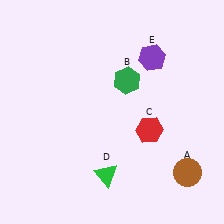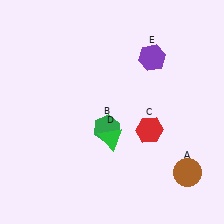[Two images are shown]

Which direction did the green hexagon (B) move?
The green hexagon (B) moved down.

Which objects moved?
The objects that moved are: the green hexagon (B), the green triangle (D).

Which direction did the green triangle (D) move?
The green triangle (D) moved up.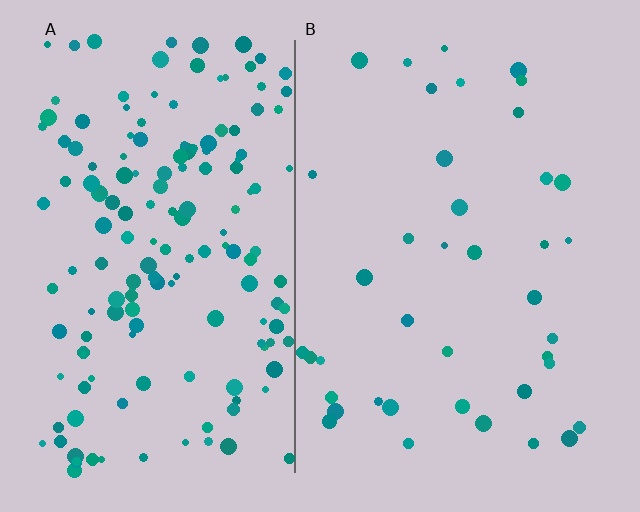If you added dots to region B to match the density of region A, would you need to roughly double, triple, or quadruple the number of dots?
Approximately quadruple.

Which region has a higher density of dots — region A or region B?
A (the left).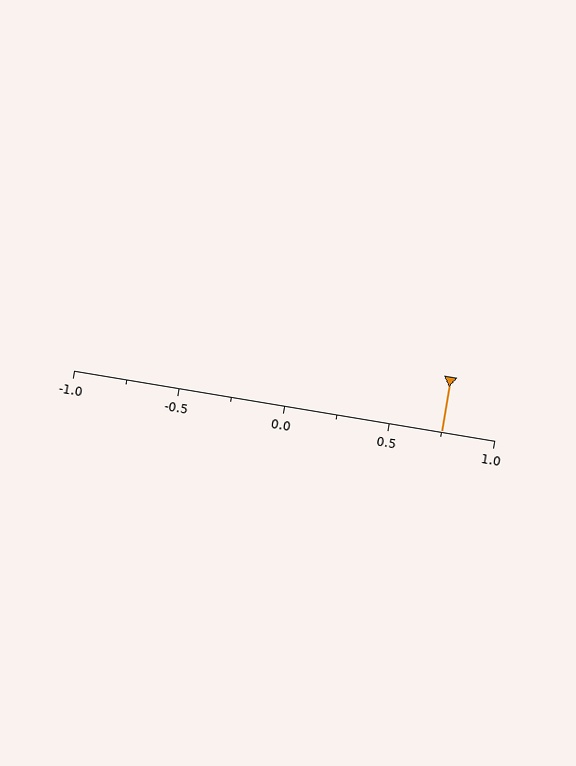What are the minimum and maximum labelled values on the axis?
The axis runs from -1.0 to 1.0.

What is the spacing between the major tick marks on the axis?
The major ticks are spaced 0.5 apart.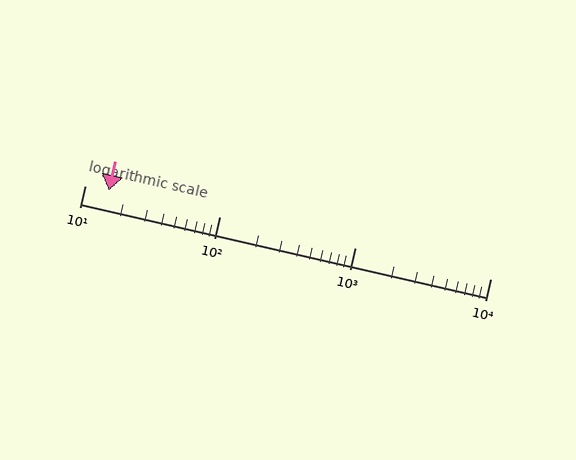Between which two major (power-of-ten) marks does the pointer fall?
The pointer is between 10 and 100.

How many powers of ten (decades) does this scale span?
The scale spans 3 decades, from 10 to 10000.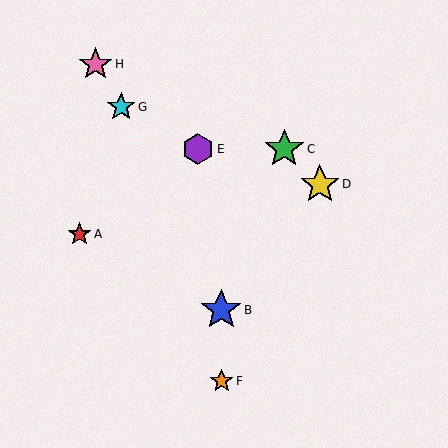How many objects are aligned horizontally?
2 objects (C, E) are aligned horizontally.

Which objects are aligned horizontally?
Objects C, E are aligned horizontally.